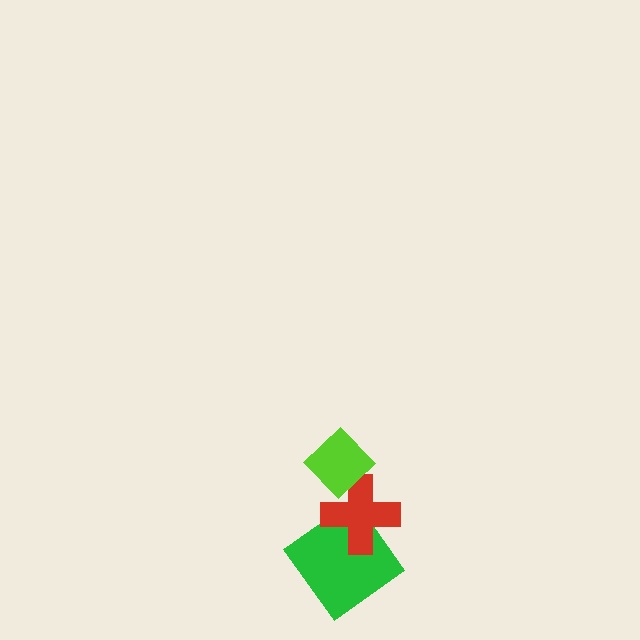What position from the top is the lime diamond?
The lime diamond is 1st from the top.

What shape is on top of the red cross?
The lime diamond is on top of the red cross.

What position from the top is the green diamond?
The green diamond is 3rd from the top.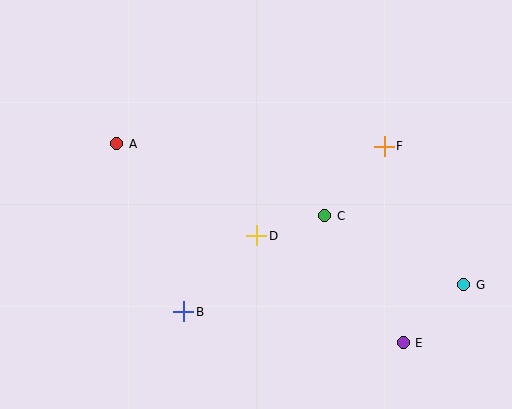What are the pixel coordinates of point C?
Point C is at (325, 216).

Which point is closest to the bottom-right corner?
Point E is closest to the bottom-right corner.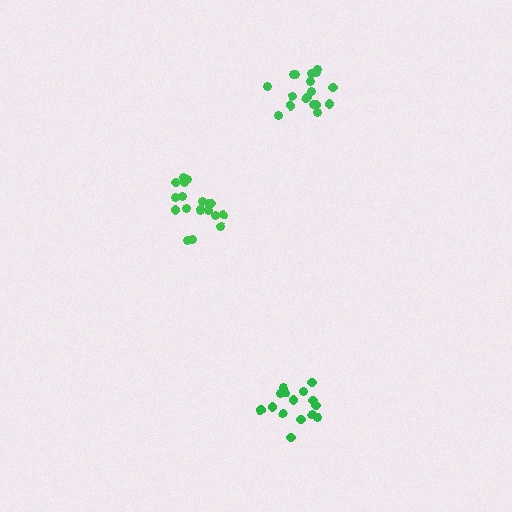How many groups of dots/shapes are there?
There are 3 groups.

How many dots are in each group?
Group 1: 15 dots, Group 2: 20 dots, Group 3: 17 dots (52 total).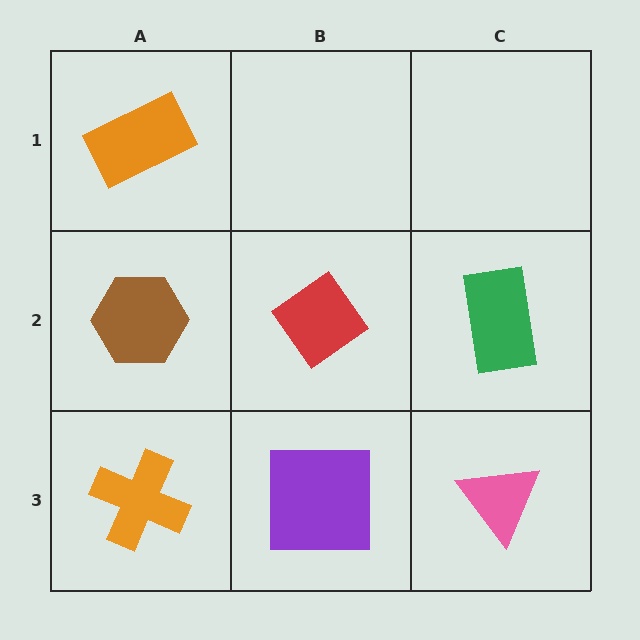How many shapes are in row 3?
3 shapes.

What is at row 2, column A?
A brown hexagon.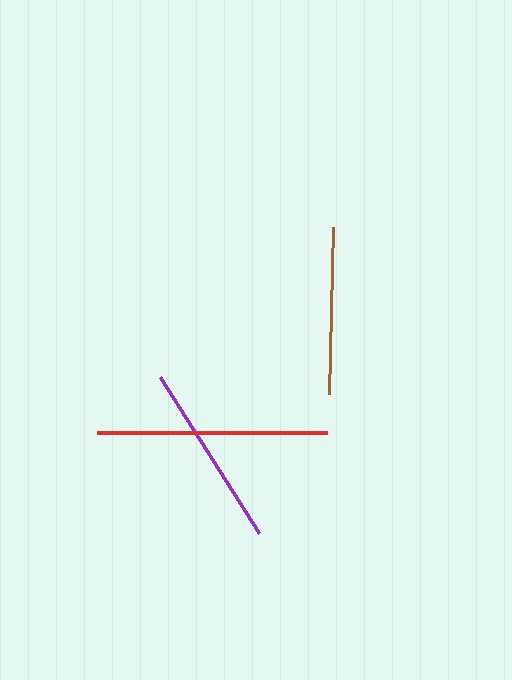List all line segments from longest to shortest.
From longest to shortest: red, purple, brown.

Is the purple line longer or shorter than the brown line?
The purple line is longer than the brown line.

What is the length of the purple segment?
The purple segment is approximately 185 pixels long.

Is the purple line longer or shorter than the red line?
The red line is longer than the purple line.